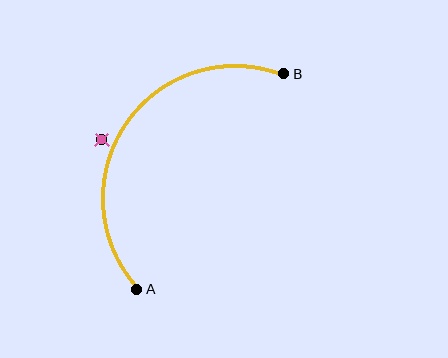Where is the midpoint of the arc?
The arc midpoint is the point on the curve farthest from the straight line joining A and B. It sits above and to the left of that line.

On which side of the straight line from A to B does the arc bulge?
The arc bulges above and to the left of the straight line connecting A and B.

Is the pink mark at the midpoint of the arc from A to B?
No — the pink mark does not lie on the arc at all. It sits slightly outside the curve.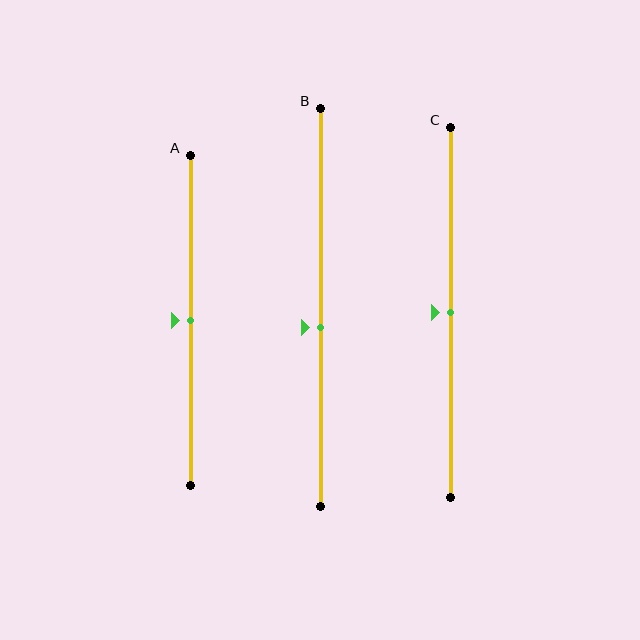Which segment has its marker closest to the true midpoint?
Segment A has its marker closest to the true midpoint.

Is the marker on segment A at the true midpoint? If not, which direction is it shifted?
Yes, the marker on segment A is at the true midpoint.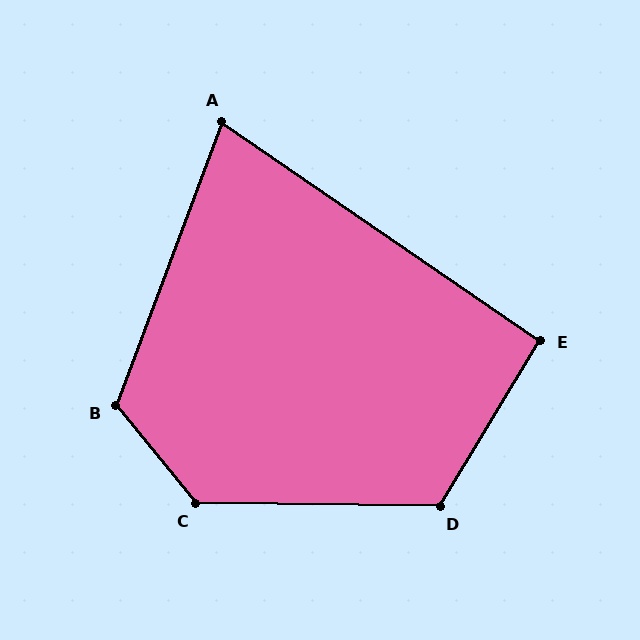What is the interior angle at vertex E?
Approximately 93 degrees (approximately right).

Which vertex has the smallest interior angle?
A, at approximately 76 degrees.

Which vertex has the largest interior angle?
C, at approximately 130 degrees.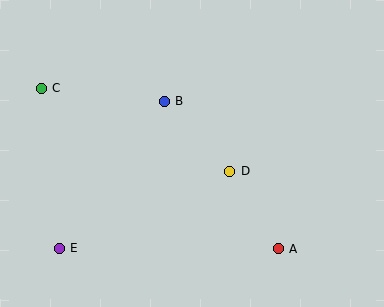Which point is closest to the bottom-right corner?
Point A is closest to the bottom-right corner.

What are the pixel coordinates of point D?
Point D is at (230, 171).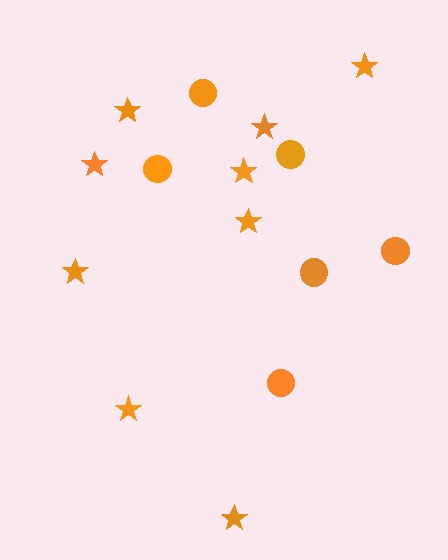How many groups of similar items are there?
There are 2 groups: one group of stars (9) and one group of circles (6).